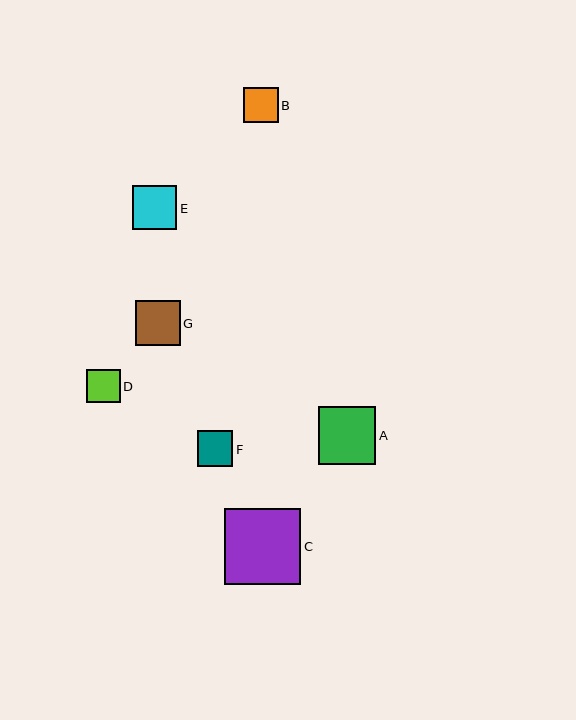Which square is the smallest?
Square D is the smallest with a size of approximately 33 pixels.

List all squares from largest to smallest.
From largest to smallest: C, A, G, E, F, B, D.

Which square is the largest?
Square C is the largest with a size of approximately 76 pixels.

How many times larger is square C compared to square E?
Square C is approximately 1.7 times the size of square E.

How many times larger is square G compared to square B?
Square G is approximately 1.3 times the size of square B.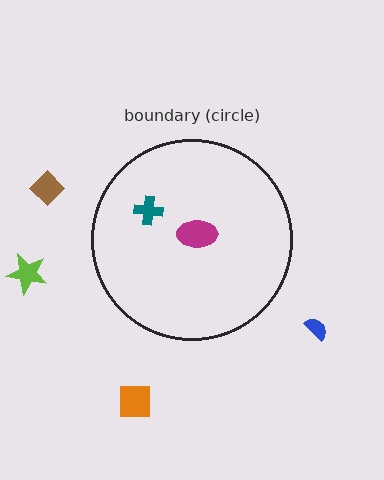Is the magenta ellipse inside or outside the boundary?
Inside.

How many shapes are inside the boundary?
2 inside, 4 outside.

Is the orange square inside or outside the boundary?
Outside.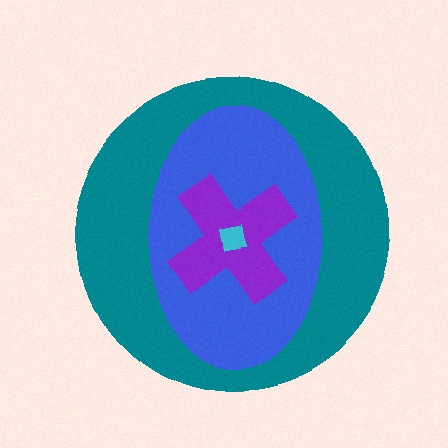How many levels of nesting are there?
4.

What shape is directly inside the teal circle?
The blue ellipse.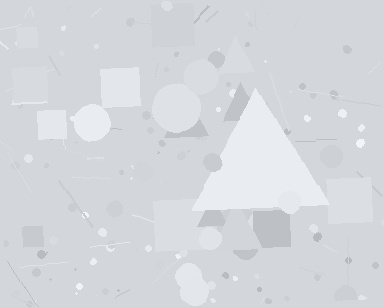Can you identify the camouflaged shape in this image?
The camouflaged shape is a triangle.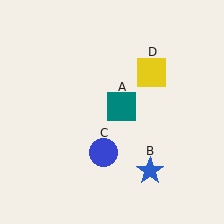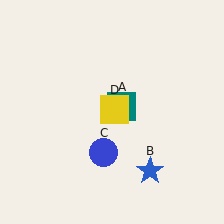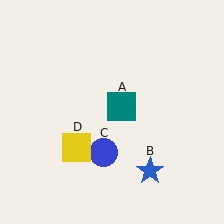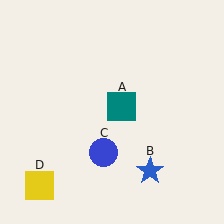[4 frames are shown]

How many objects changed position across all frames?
1 object changed position: yellow square (object D).